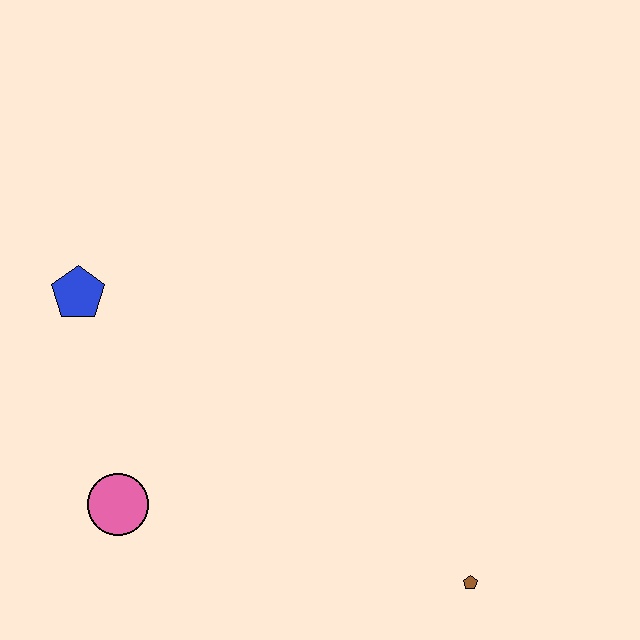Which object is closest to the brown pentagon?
The pink circle is closest to the brown pentagon.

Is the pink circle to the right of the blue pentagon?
Yes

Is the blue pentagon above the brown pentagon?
Yes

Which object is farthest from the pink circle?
The brown pentagon is farthest from the pink circle.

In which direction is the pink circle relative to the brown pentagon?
The pink circle is to the left of the brown pentagon.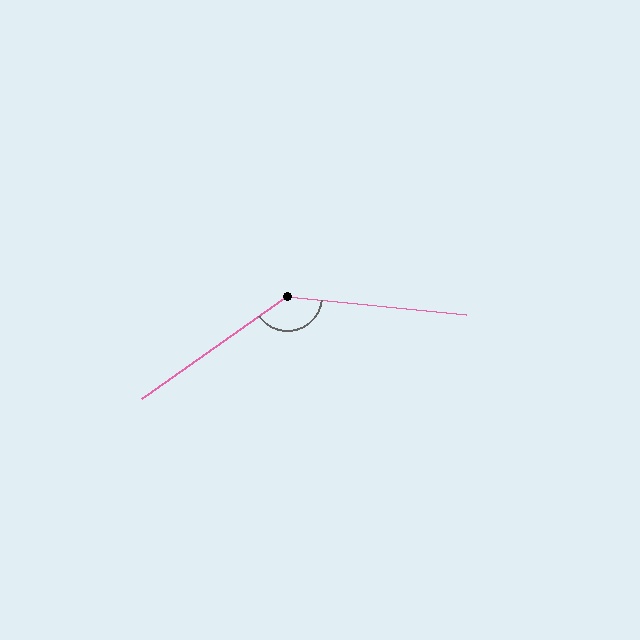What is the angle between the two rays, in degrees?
Approximately 139 degrees.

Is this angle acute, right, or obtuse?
It is obtuse.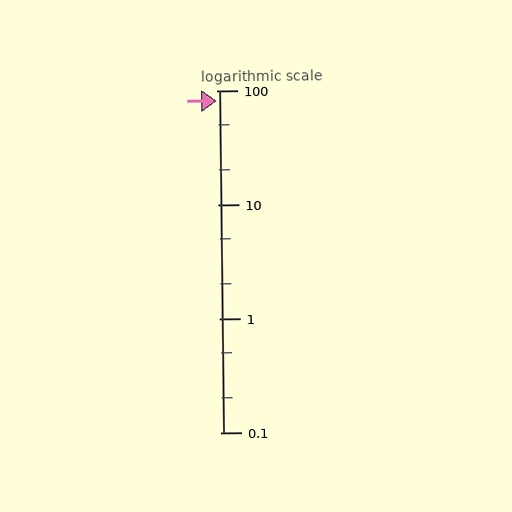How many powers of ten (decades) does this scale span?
The scale spans 3 decades, from 0.1 to 100.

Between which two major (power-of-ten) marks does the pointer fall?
The pointer is between 10 and 100.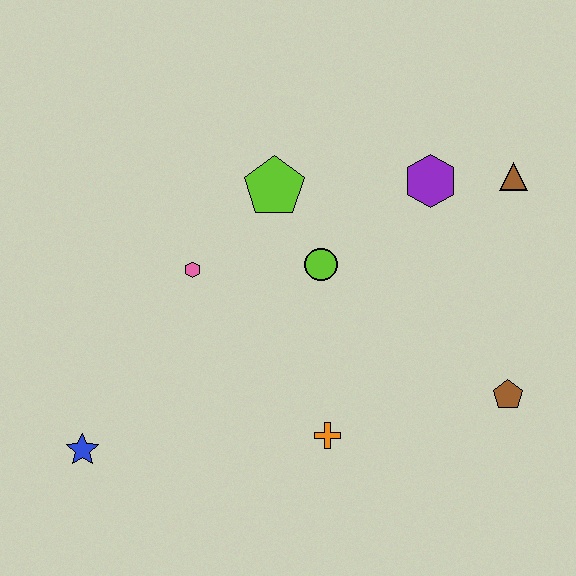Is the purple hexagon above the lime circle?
Yes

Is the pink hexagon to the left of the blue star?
No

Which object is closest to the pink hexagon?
The lime pentagon is closest to the pink hexagon.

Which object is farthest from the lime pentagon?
The blue star is farthest from the lime pentagon.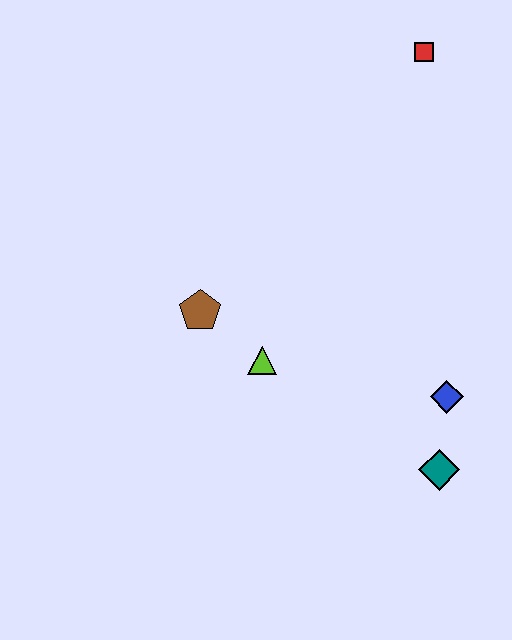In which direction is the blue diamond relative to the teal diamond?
The blue diamond is above the teal diamond.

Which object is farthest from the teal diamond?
The red square is farthest from the teal diamond.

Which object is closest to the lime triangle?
The brown pentagon is closest to the lime triangle.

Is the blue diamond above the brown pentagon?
No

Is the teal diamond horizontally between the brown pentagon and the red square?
No